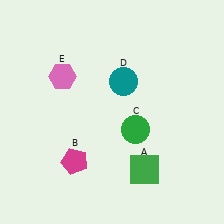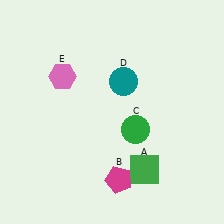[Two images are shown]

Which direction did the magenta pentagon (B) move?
The magenta pentagon (B) moved right.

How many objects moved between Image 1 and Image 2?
1 object moved between the two images.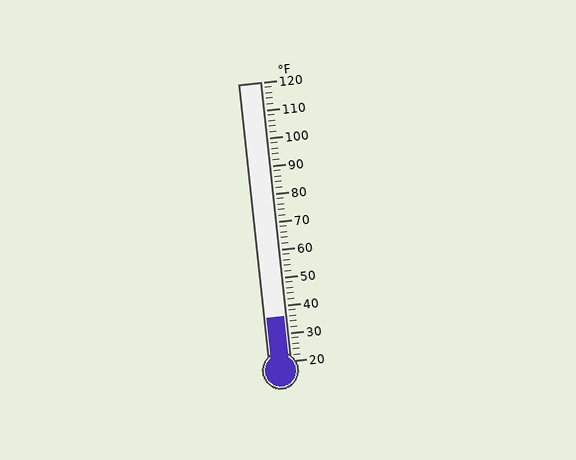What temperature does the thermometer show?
The thermometer shows approximately 36°F.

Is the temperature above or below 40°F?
The temperature is below 40°F.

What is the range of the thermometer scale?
The thermometer scale ranges from 20°F to 120°F.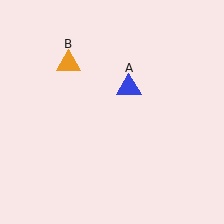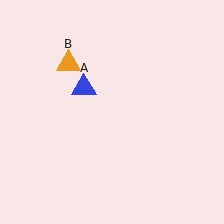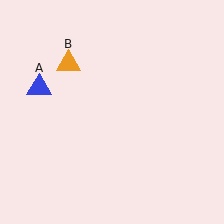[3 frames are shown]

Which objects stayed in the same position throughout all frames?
Orange triangle (object B) remained stationary.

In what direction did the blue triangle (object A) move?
The blue triangle (object A) moved left.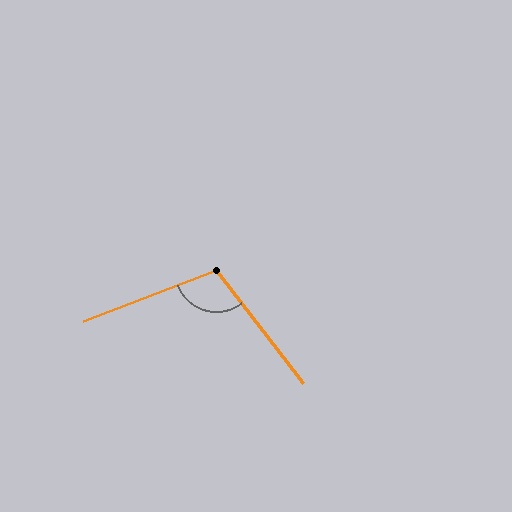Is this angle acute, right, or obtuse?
It is obtuse.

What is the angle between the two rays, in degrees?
Approximately 107 degrees.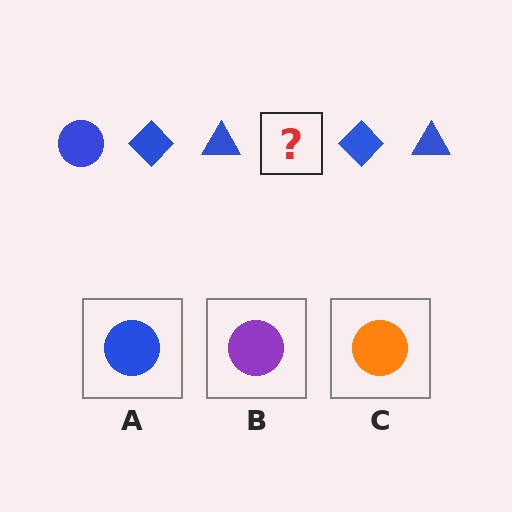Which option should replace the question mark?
Option A.